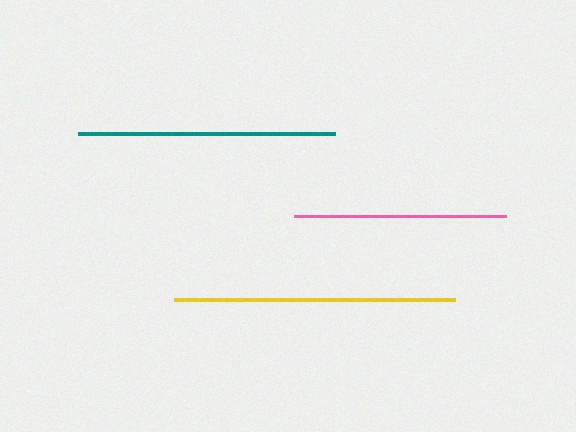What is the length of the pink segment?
The pink segment is approximately 213 pixels long.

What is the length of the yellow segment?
The yellow segment is approximately 280 pixels long.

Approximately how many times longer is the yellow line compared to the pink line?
The yellow line is approximately 1.3 times the length of the pink line.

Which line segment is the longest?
The yellow line is the longest at approximately 280 pixels.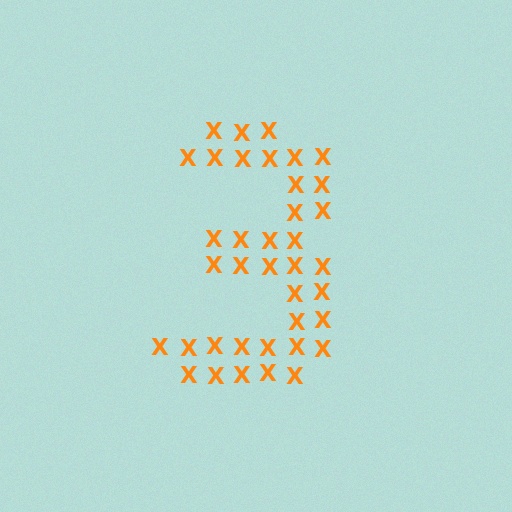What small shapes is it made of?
It is made of small letter X's.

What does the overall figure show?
The overall figure shows the digit 3.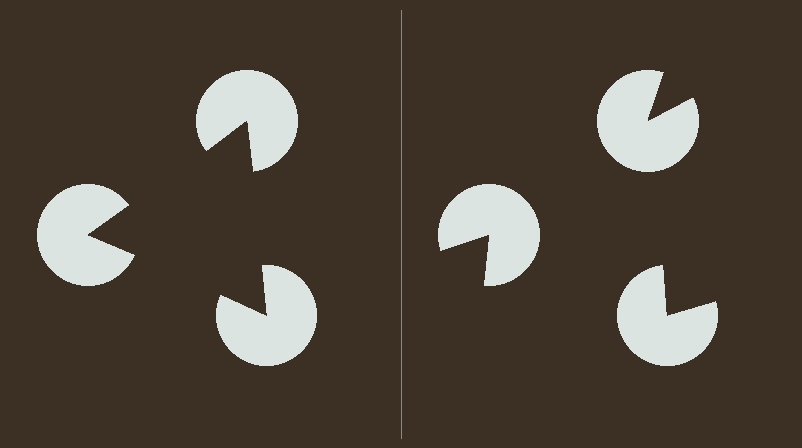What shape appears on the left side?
An illusory triangle.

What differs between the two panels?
The pac-man discs are positioned identically on both sides; only the wedge orientations differ. On the left they align to a triangle; on the right they are misaligned.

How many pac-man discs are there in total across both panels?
6 — 3 on each side.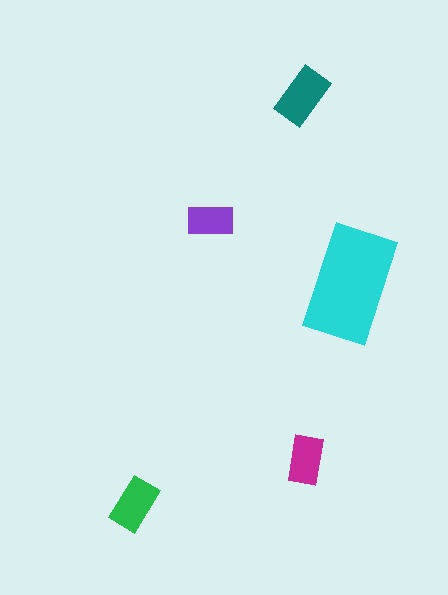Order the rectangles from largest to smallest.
the cyan one, the teal one, the green one, the magenta one, the purple one.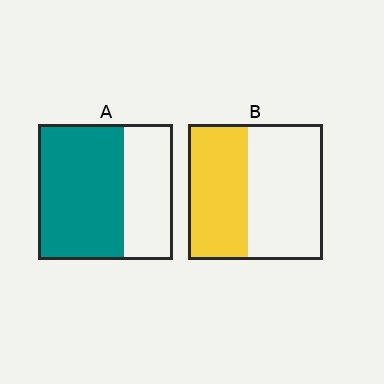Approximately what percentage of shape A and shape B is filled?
A is approximately 65% and B is approximately 45%.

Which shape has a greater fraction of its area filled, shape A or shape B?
Shape A.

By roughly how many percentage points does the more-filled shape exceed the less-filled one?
By roughly 20 percentage points (A over B).